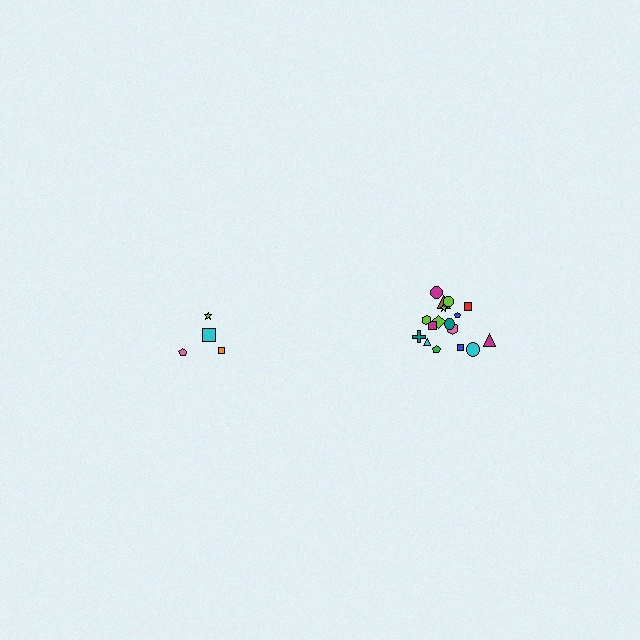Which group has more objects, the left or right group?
The right group.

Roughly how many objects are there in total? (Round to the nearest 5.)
Roughly 20 objects in total.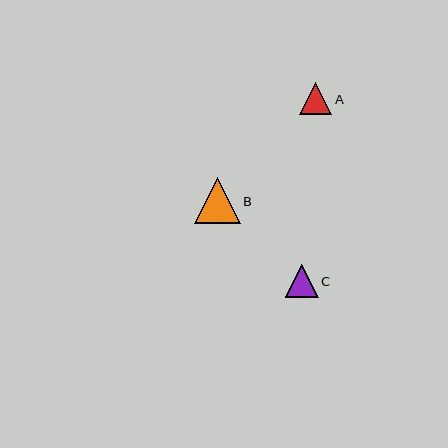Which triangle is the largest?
Triangle B is the largest with a size of approximately 46 pixels.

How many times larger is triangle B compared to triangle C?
Triangle B is approximately 1.4 times the size of triangle C.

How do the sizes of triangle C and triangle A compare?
Triangle C and triangle A are approximately the same size.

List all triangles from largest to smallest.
From largest to smallest: B, C, A.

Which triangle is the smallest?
Triangle A is the smallest with a size of approximately 32 pixels.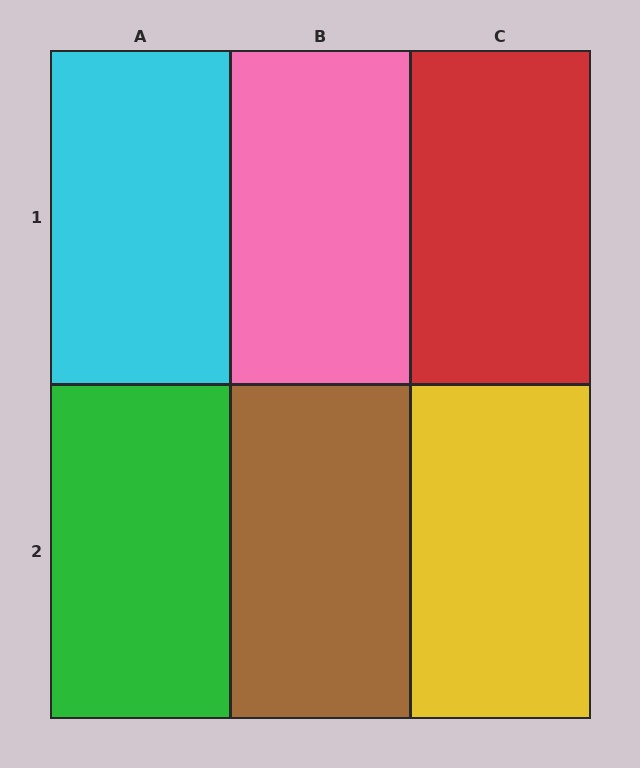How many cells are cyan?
1 cell is cyan.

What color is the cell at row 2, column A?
Green.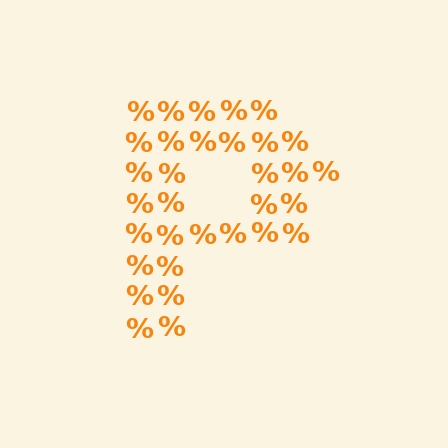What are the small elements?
The small elements are percent signs.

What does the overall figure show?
The overall figure shows the letter P.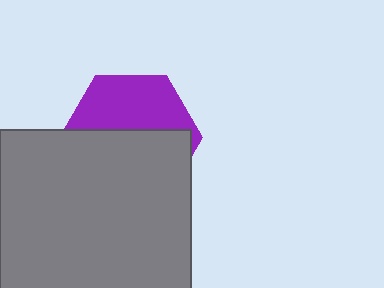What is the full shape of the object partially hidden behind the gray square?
The partially hidden object is a purple hexagon.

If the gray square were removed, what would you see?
You would see the complete purple hexagon.